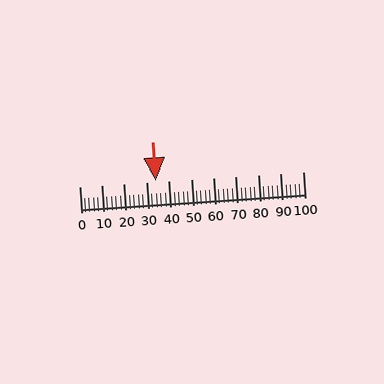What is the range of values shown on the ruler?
The ruler shows values from 0 to 100.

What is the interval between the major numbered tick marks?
The major tick marks are spaced 10 units apart.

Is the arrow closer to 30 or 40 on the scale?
The arrow is closer to 30.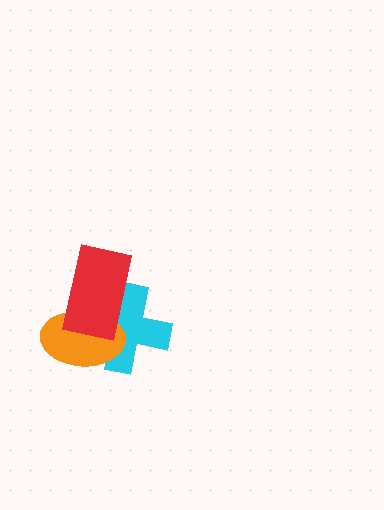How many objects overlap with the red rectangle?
2 objects overlap with the red rectangle.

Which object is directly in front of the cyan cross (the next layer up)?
The orange ellipse is directly in front of the cyan cross.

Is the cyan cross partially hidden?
Yes, it is partially covered by another shape.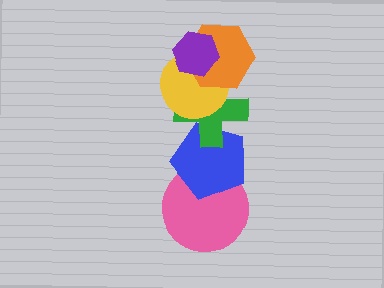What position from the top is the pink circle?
The pink circle is 6th from the top.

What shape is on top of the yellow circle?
The orange hexagon is on top of the yellow circle.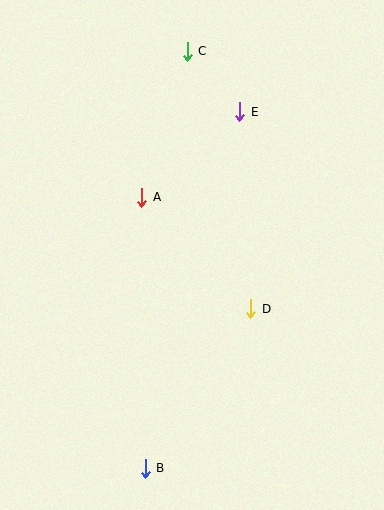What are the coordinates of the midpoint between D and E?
The midpoint between D and E is at (245, 210).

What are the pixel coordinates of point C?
Point C is at (187, 51).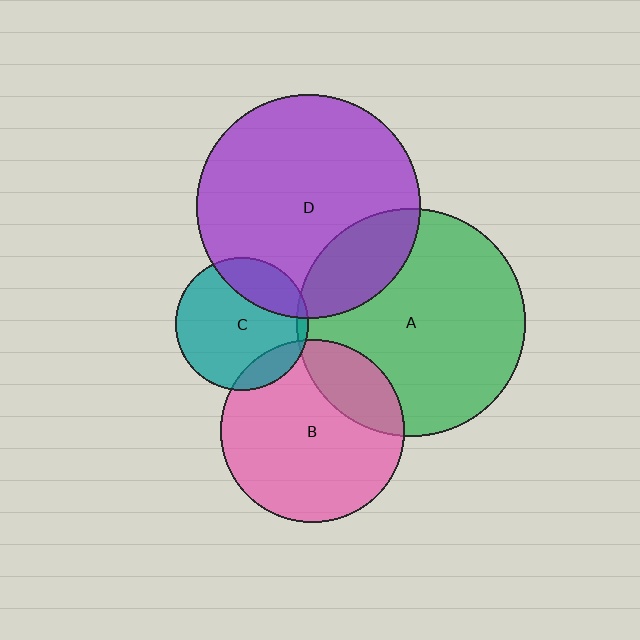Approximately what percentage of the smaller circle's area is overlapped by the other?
Approximately 15%.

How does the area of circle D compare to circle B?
Approximately 1.5 times.